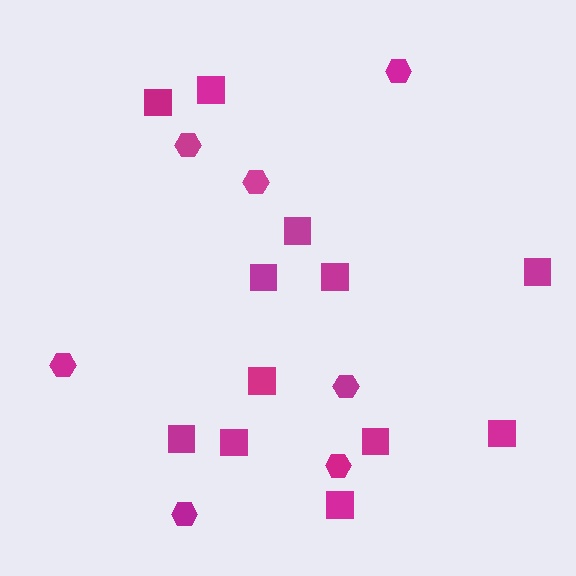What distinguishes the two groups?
There are 2 groups: one group of hexagons (7) and one group of squares (12).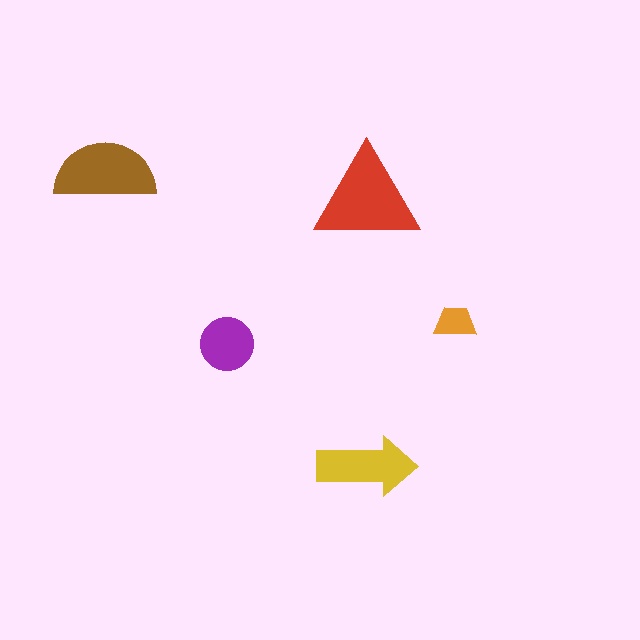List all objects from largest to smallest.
The red triangle, the brown semicircle, the yellow arrow, the purple circle, the orange trapezoid.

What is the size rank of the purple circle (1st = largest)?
4th.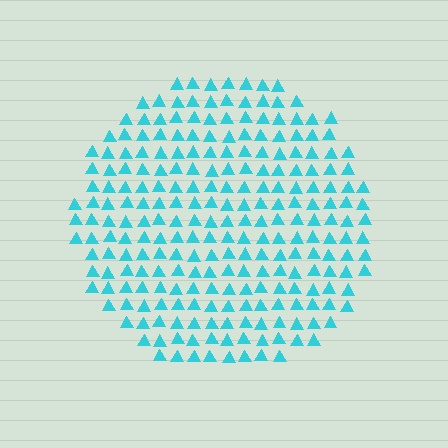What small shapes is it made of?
It is made of small triangles.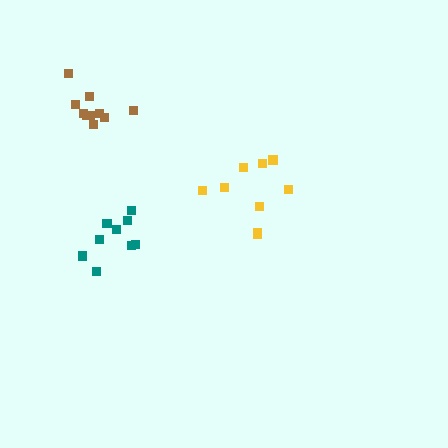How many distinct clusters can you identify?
There are 3 distinct clusters.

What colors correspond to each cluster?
The clusters are colored: yellow, brown, teal.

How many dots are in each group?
Group 1: 9 dots, Group 2: 10 dots, Group 3: 9 dots (28 total).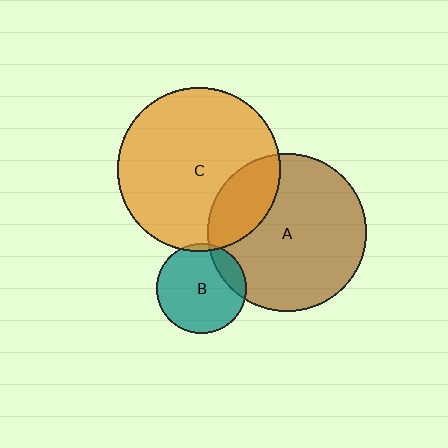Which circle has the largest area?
Circle C (orange).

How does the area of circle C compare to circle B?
Approximately 3.3 times.